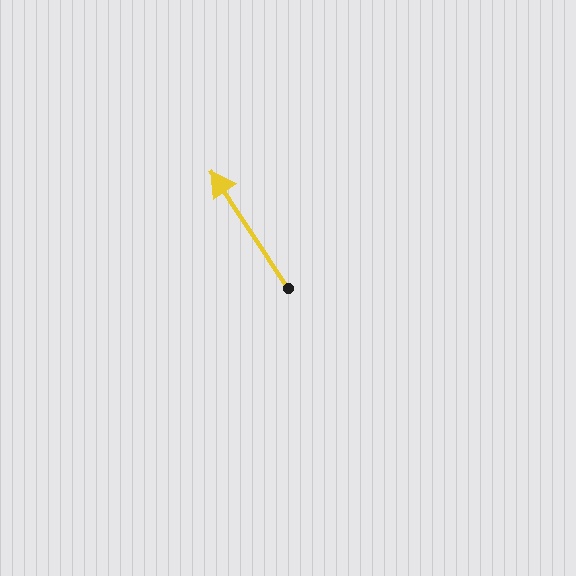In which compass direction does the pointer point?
Northwest.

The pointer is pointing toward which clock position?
Roughly 11 o'clock.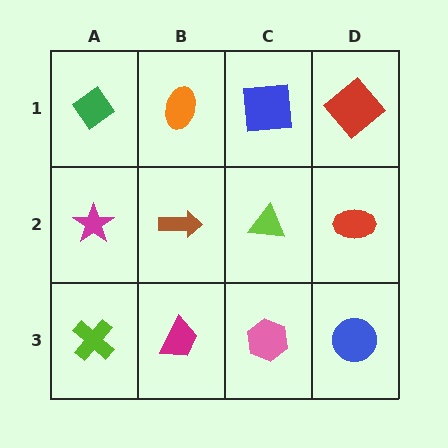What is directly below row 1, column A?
A magenta star.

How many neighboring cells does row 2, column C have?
4.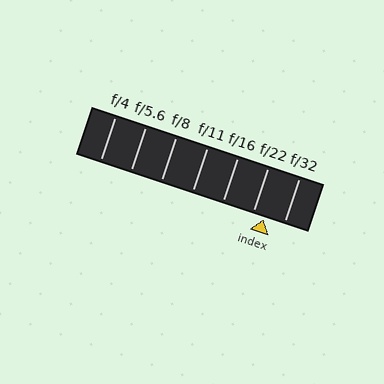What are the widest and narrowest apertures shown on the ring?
The widest aperture shown is f/4 and the narrowest is f/32.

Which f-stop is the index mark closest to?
The index mark is closest to f/22.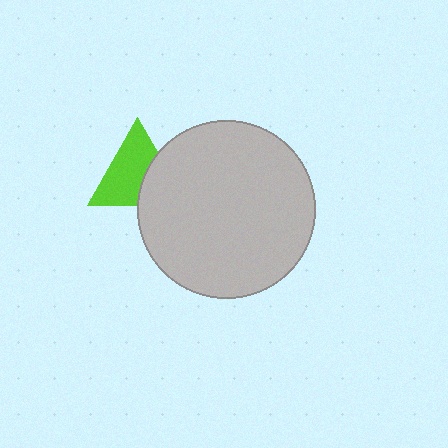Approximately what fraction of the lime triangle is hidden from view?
Roughly 35% of the lime triangle is hidden behind the light gray circle.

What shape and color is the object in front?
The object in front is a light gray circle.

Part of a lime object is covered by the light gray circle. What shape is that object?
It is a triangle.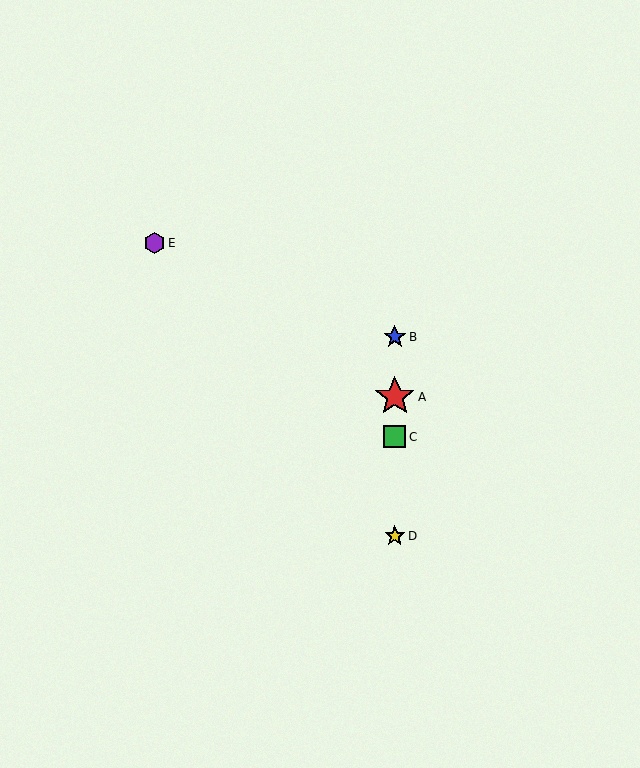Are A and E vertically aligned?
No, A is at x≈395 and E is at x≈155.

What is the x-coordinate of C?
Object C is at x≈395.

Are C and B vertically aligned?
Yes, both are at x≈395.